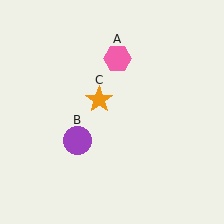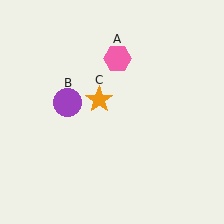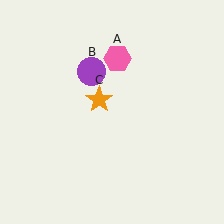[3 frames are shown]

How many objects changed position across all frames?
1 object changed position: purple circle (object B).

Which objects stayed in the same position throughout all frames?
Pink hexagon (object A) and orange star (object C) remained stationary.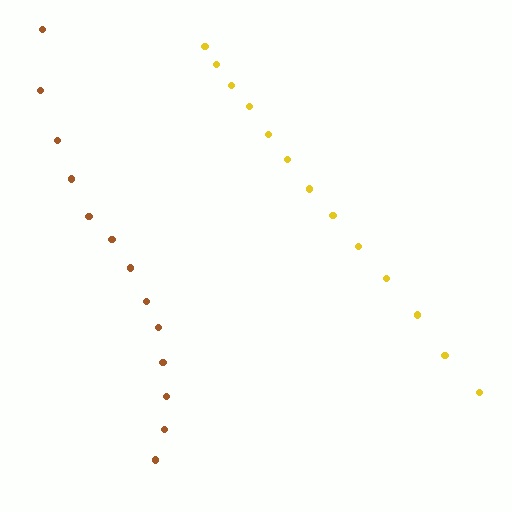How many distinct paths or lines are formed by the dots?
There are 2 distinct paths.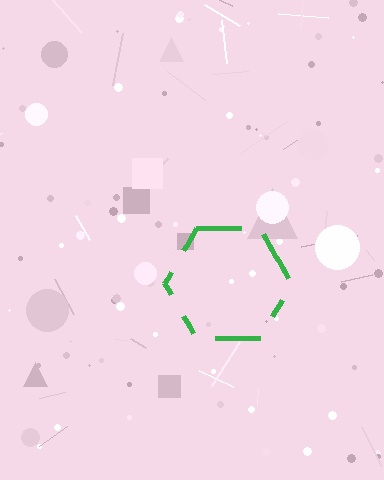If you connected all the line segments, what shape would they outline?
They would outline a hexagon.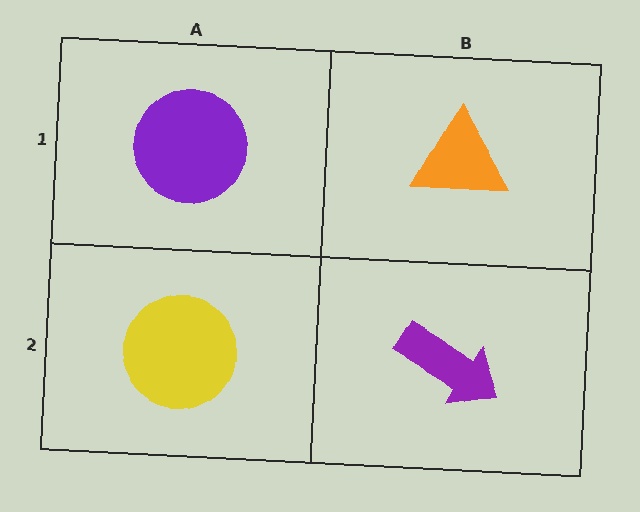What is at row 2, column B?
A purple arrow.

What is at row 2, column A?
A yellow circle.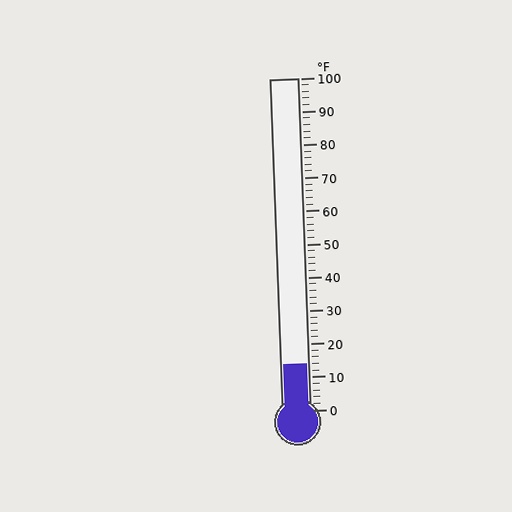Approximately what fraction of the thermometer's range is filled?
The thermometer is filled to approximately 15% of its range.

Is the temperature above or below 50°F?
The temperature is below 50°F.